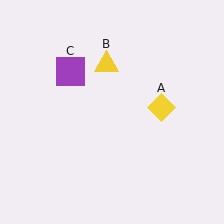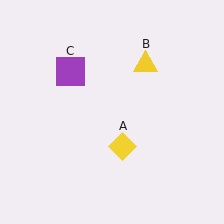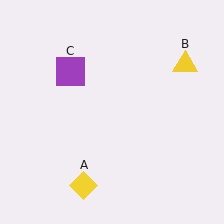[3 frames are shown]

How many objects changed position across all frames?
2 objects changed position: yellow diamond (object A), yellow triangle (object B).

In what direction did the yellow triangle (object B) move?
The yellow triangle (object B) moved right.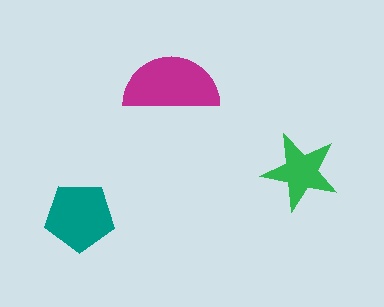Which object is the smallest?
The green star.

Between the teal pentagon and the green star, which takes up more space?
The teal pentagon.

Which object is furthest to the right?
The green star is rightmost.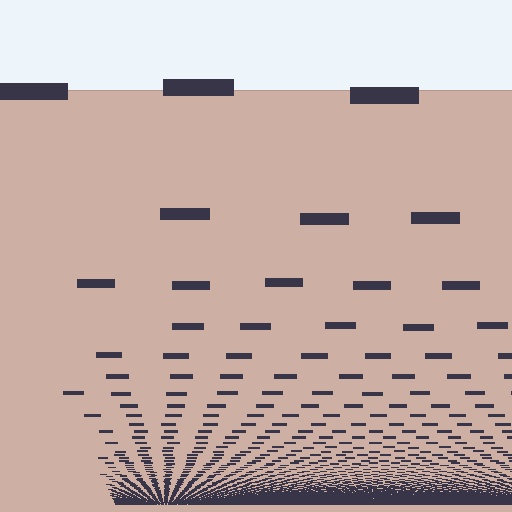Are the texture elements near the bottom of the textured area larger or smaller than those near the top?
Smaller. The gradient is inverted — elements near the bottom are smaller and denser.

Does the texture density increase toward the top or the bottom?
Density increases toward the bottom.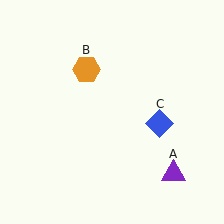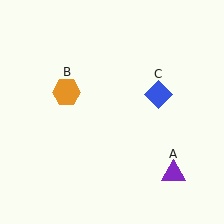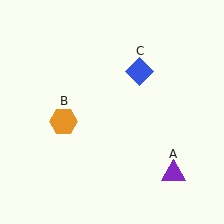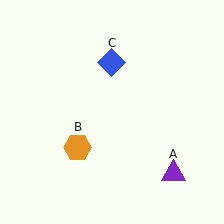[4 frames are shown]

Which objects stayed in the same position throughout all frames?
Purple triangle (object A) remained stationary.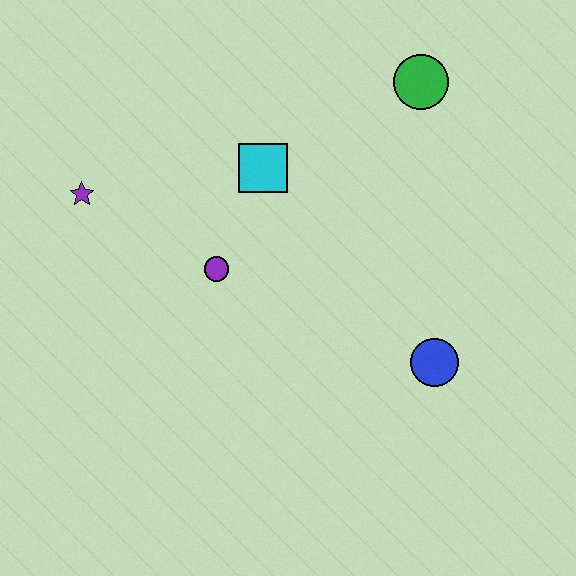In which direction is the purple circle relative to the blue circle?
The purple circle is to the left of the blue circle.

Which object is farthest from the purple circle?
The green circle is farthest from the purple circle.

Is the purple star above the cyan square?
No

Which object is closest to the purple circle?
The cyan square is closest to the purple circle.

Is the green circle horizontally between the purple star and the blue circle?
Yes